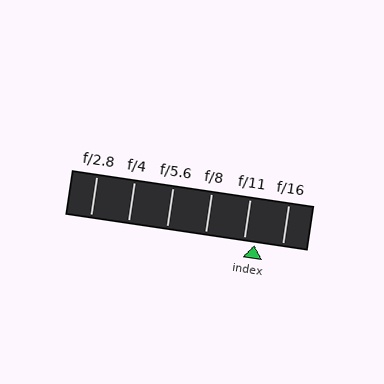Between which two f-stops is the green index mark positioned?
The index mark is between f/11 and f/16.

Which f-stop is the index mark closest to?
The index mark is closest to f/11.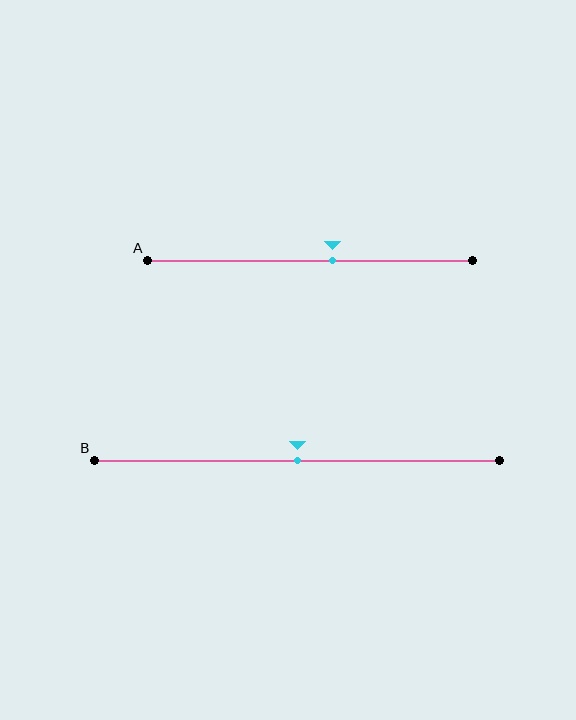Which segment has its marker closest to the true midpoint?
Segment B has its marker closest to the true midpoint.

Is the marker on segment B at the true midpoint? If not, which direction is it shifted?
Yes, the marker on segment B is at the true midpoint.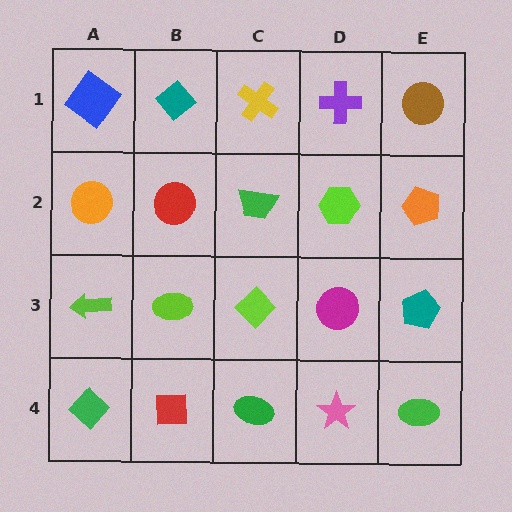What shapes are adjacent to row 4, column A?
A lime arrow (row 3, column A), a red square (row 4, column B).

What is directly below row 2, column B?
A lime ellipse.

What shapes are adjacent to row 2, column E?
A brown circle (row 1, column E), a teal pentagon (row 3, column E), a lime hexagon (row 2, column D).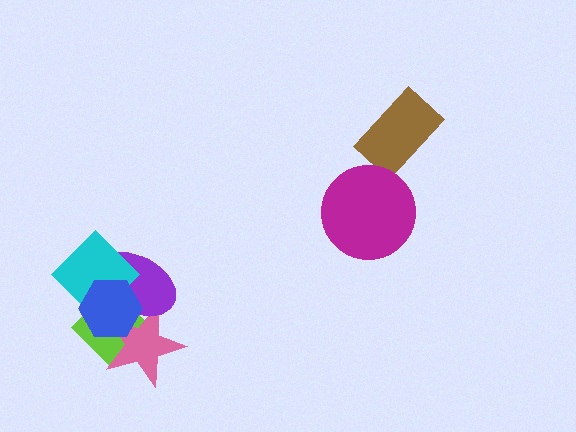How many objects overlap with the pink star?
3 objects overlap with the pink star.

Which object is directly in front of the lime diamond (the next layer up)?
The pink star is directly in front of the lime diamond.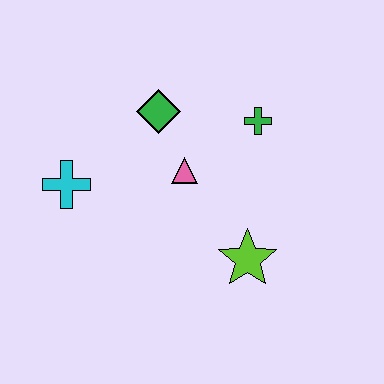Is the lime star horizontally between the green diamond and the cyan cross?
No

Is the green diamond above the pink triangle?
Yes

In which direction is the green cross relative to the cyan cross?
The green cross is to the right of the cyan cross.